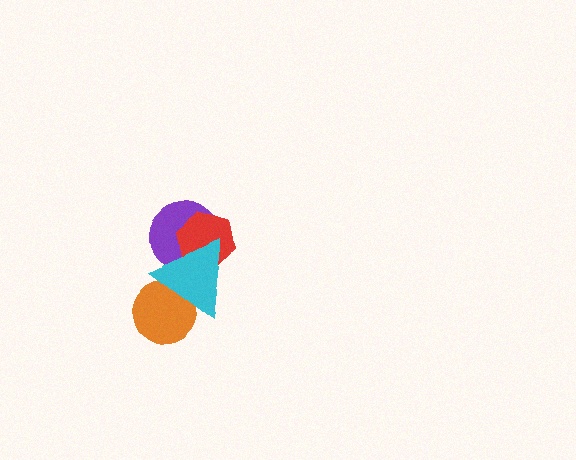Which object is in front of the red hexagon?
The cyan triangle is in front of the red hexagon.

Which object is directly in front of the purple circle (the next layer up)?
The red hexagon is directly in front of the purple circle.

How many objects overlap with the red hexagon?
2 objects overlap with the red hexagon.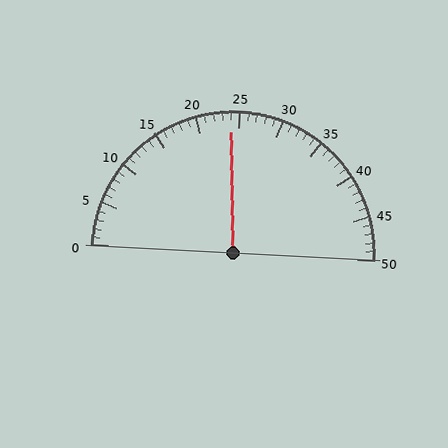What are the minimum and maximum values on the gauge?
The gauge ranges from 0 to 50.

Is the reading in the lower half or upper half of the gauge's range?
The reading is in the lower half of the range (0 to 50).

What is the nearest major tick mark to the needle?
The nearest major tick mark is 25.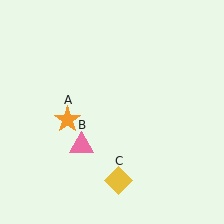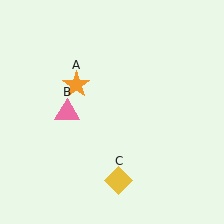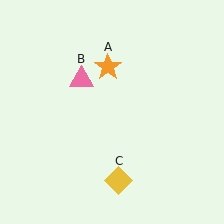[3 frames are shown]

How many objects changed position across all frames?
2 objects changed position: orange star (object A), pink triangle (object B).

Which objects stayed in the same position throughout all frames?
Yellow diamond (object C) remained stationary.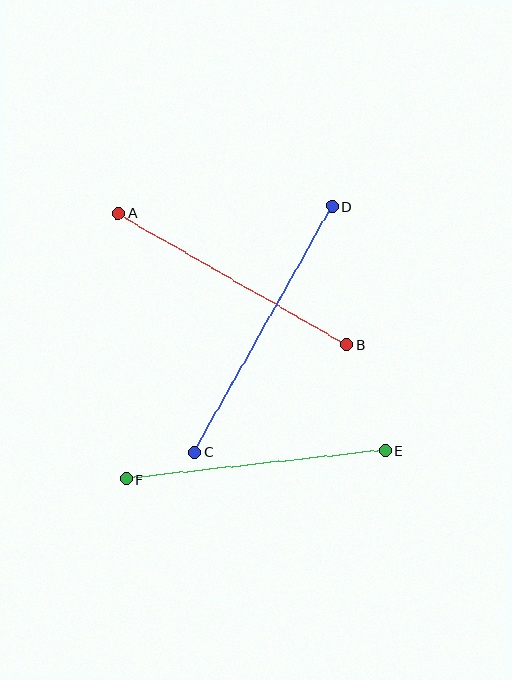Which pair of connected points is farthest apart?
Points C and D are farthest apart.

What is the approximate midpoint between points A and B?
The midpoint is at approximately (233, 279) pixels.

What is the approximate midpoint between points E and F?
The midpoint is at approximately (256, 465) pixels.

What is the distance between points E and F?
The distance is approximately 260 pixels.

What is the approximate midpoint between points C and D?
The midpoint is at approximately (263, 329) pixels.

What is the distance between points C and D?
The distance is approximately 282 pixels.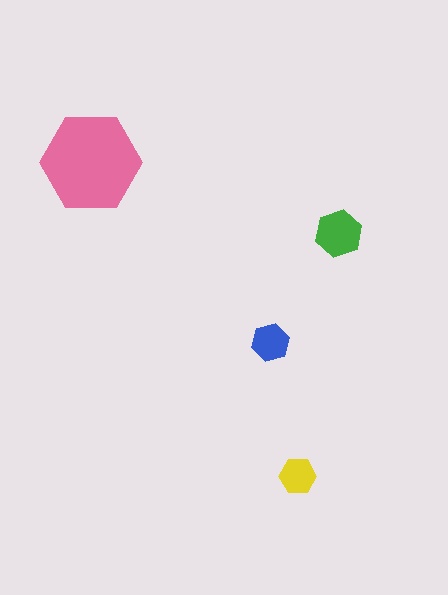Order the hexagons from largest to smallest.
the pink one, the green one, the blue one, the yellow one.